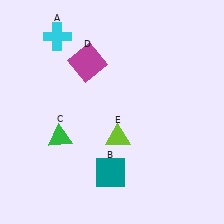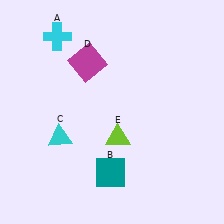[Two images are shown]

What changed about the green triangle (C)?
In Image 1, C is green. In Image 2, it changed to cyan.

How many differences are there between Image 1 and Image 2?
There is 1 difference between the two images.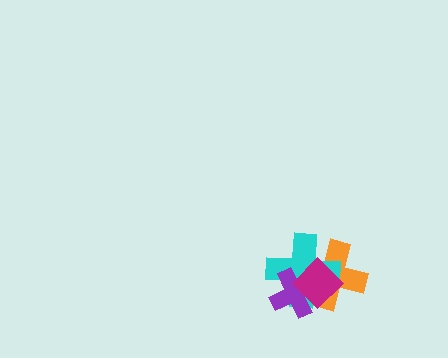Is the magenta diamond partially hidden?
No, no other shape covers it.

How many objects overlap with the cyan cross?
3 objects overlap with the cyan cross.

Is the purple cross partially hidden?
Yes, it is partially covered by another shape.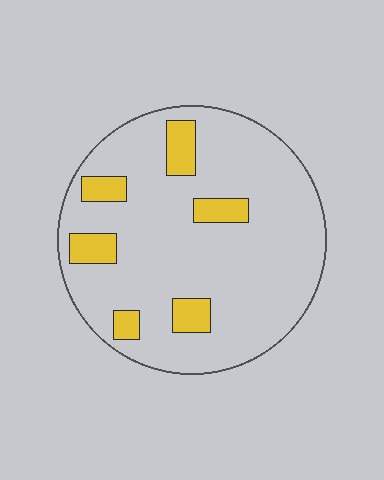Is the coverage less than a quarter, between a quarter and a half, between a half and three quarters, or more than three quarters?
Less than a quarter.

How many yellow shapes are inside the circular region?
6.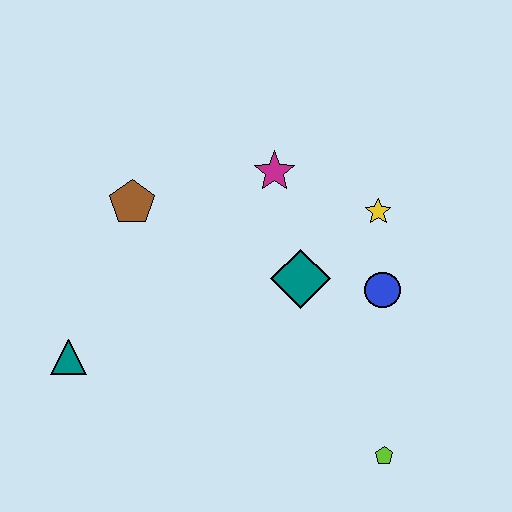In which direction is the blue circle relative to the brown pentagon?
The blue circle is to the right of the brown pentagon.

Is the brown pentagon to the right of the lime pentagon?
No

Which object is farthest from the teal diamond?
The teal triangle is farthest from the teal diamond.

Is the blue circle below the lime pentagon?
No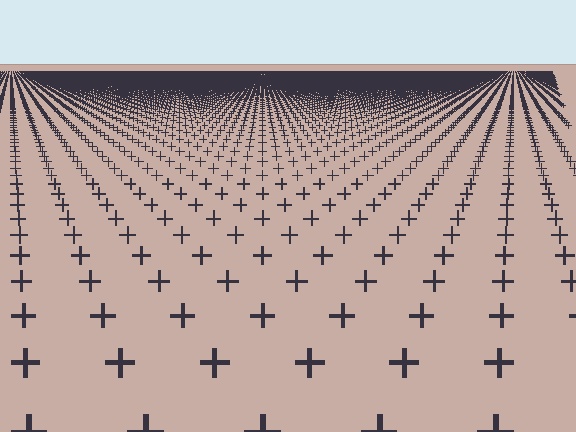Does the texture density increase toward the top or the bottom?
Density increases toward the top.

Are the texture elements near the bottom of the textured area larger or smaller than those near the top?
Larger. Near the bottom, elements are closer to the viewer and appear at a bigger on-screen size.